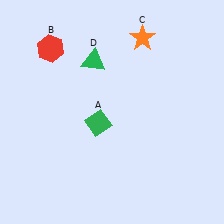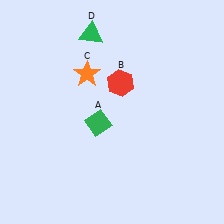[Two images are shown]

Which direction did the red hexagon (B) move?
The red hexagon (B) moved right.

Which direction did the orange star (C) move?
The orange star (C) moved left.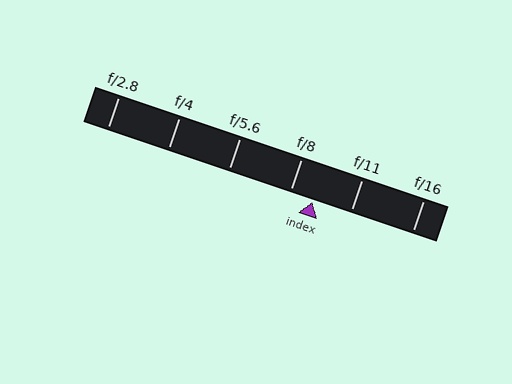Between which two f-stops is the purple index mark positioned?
The index mark is between f/8 and f/11.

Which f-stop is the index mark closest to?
The index mark is closest to f/8.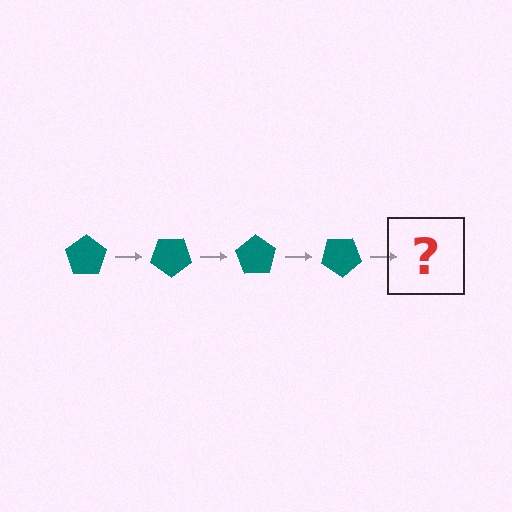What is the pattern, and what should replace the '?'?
The pattern is that the pentagon rotates 35 degrees each step. The '?' should be a teal pentagon rotated 140 degrees.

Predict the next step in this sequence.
The next step is a teal pentagon rotated 140 degrees.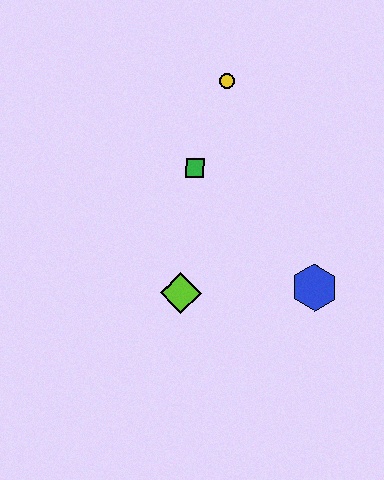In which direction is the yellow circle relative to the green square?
The yellow circle is above the green square.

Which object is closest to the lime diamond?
The green square is closest to the lime diamond.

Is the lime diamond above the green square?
No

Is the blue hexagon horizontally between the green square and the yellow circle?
No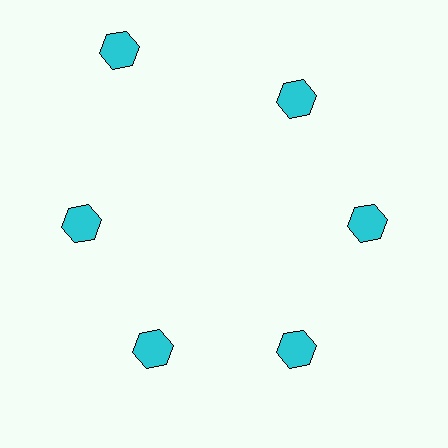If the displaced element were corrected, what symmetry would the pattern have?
It would have 6-fold rotational symmetry — the pattern would map onto itself every 60 degrees.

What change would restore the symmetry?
The symmetry would be restored by moving it inward, back onto the ring so that all 6 hexagons sit at equal angles and equal distance from the center.